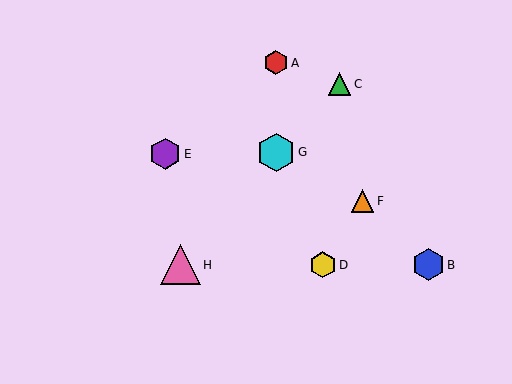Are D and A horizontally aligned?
No, D is at y≈265 and A is at y≈63.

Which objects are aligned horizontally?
Objects B, D, H are aligned horizontally.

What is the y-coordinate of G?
Object G is at y≈152.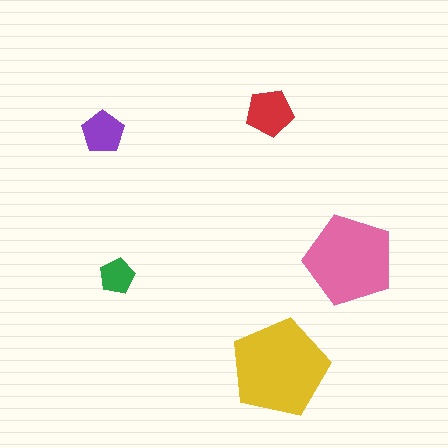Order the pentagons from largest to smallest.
the yellow one, the pink one, the red one, the purple one, the green one.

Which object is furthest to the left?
The purple pentagon is leftmost.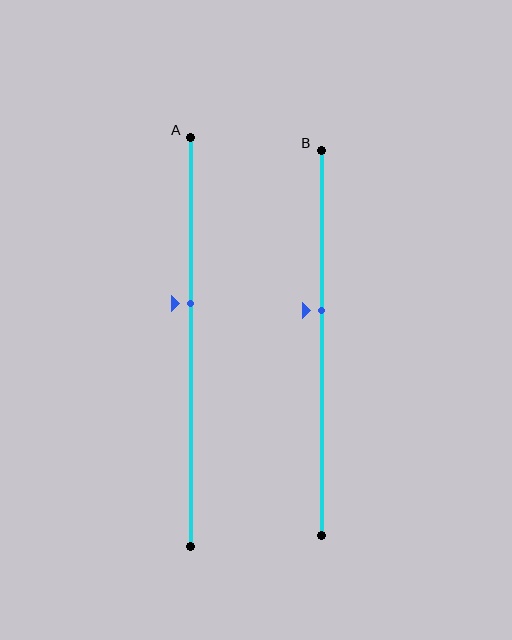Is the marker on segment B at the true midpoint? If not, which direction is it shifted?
No, the marker on segment B is shifted upward by about 8% of the segment length.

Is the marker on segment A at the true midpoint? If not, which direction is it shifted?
No, the marker on segment A is shifted upward by about 10% of the segment length.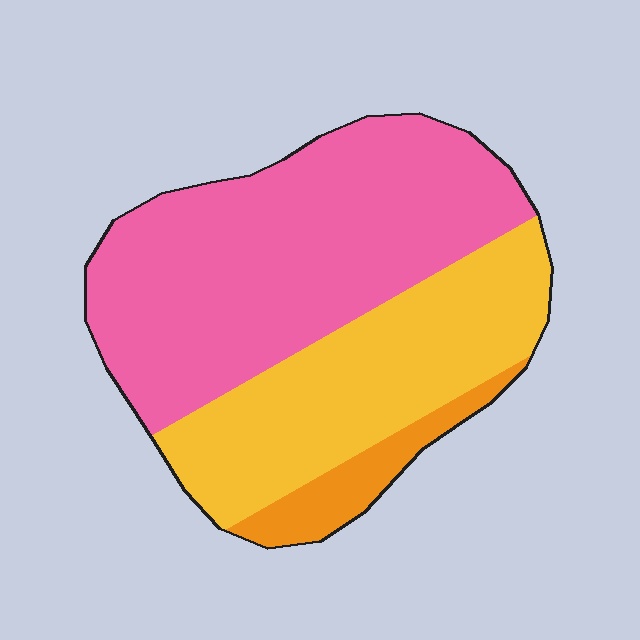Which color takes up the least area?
Orange, at roughly 10%.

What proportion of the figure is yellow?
Yellow takes up about three eighths (3/8) of the figure.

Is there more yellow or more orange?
Yellow.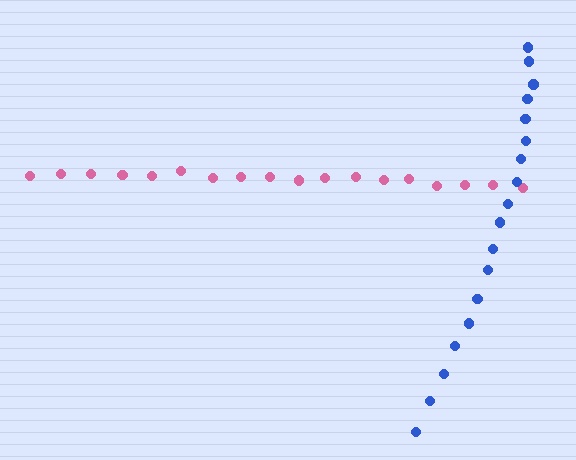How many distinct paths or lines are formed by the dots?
There are 2 distinct paths.